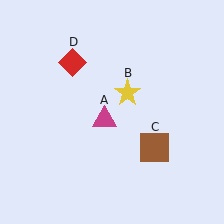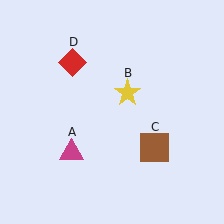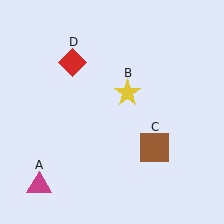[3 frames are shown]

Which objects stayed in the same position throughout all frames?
Yellow star (object B) and brown square (object C) and red diamond (object D) remained stationary.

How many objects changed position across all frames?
1 object changed position: magenta triangle (object A).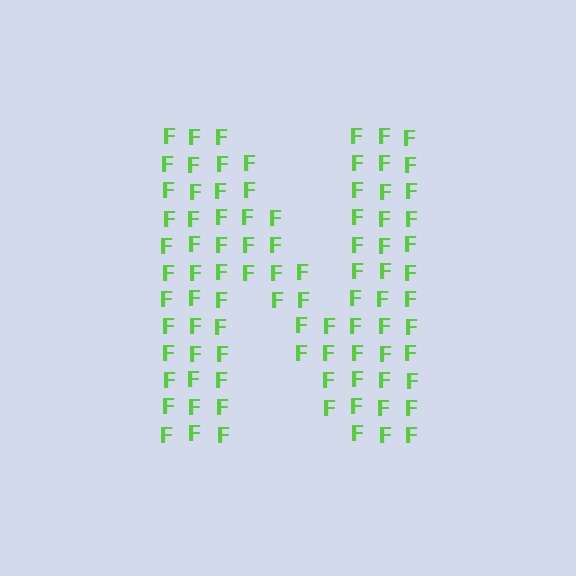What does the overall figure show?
The overall figure shows the letter N.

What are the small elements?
The small elements are letter F's.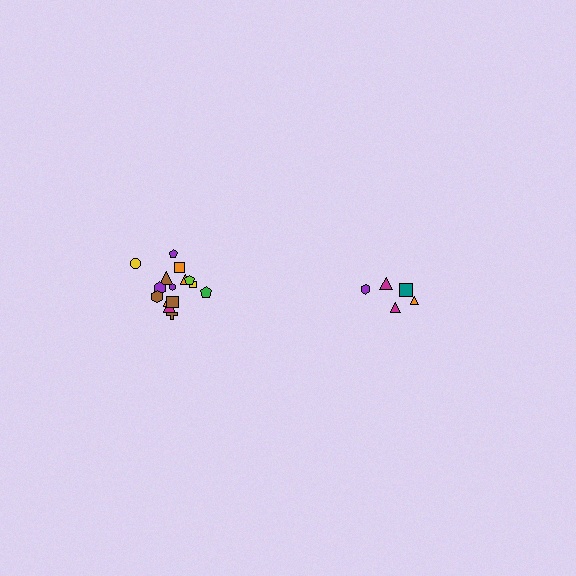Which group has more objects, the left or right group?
The left group.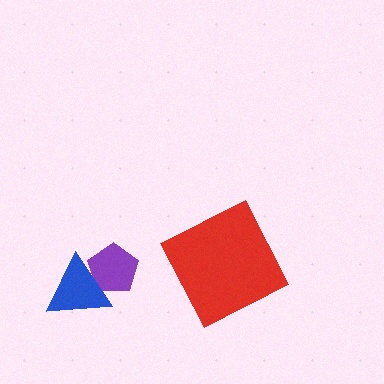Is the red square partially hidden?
No, no other shape covers it.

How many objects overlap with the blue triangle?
1 object overlaps with the blue triangle.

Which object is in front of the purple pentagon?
The blue triangle is in front of the purple pentagon.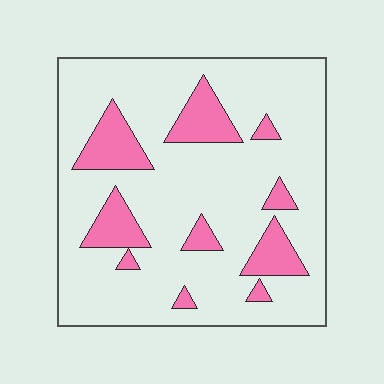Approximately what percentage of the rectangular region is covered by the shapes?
Approximately 20%.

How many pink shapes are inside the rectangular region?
10.